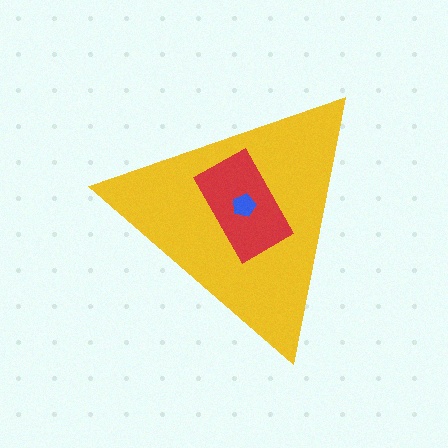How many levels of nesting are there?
3.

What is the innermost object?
The blue pentagon.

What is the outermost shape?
The yellow triangle.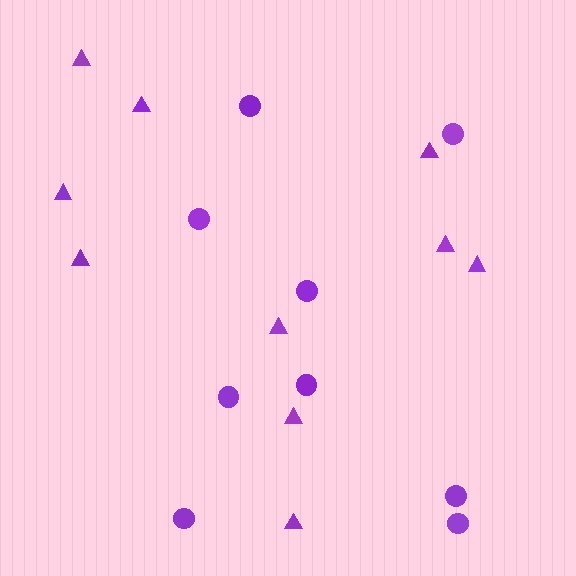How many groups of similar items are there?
There are 2 groups: one group of circles (9) and one group of triangles (10).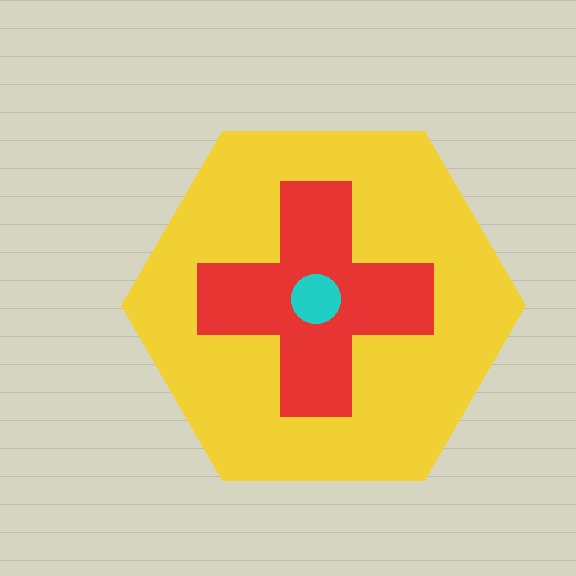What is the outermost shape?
The yellow hexagon.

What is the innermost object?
The cyan circle.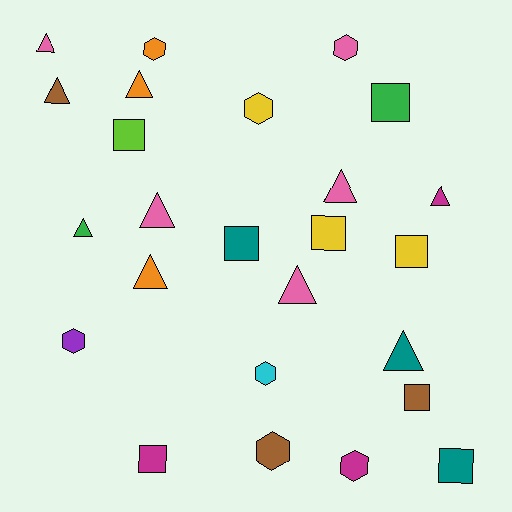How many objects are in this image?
There are 25 objects.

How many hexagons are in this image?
There are 7 hexagons.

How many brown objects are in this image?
There are 3 brown objects.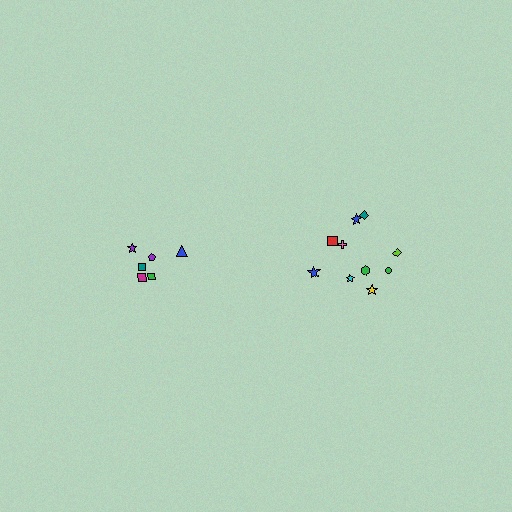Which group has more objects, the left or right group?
The right group.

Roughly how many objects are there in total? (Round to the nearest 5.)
Roughly 15 objects in total.